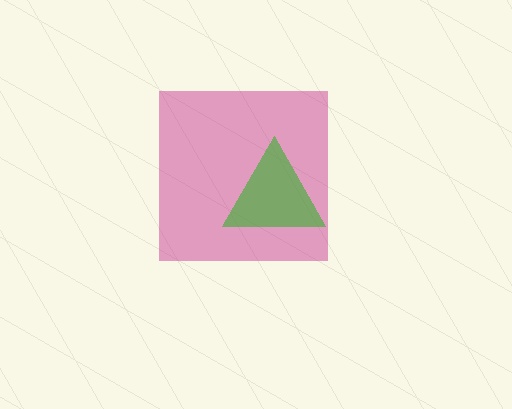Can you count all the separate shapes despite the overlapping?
Yes, there are 2 separate shapes.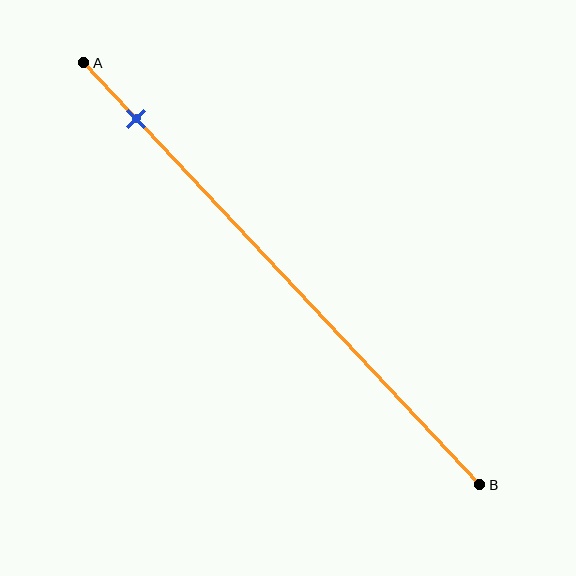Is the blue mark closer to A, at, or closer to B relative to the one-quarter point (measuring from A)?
The blue mark is closer to point A than the one-quarter point of segment AB.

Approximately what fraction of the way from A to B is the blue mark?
The blue mark is approximately 15% of the way from A to B.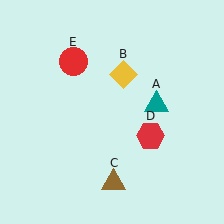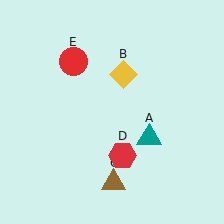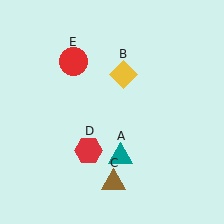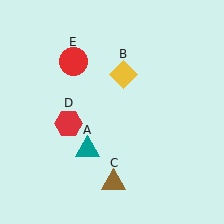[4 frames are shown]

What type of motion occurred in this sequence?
The teal triangle (object A), red hexagon (object D) rotated clockwise around the center of the scene.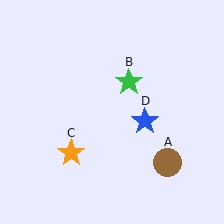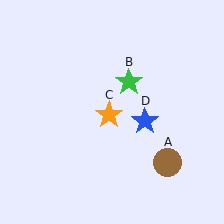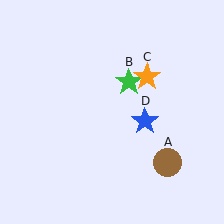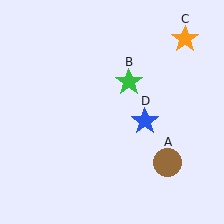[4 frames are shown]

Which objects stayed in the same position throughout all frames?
Brown circle (object A) and green star (object B) and blue star (object D) remained stationary.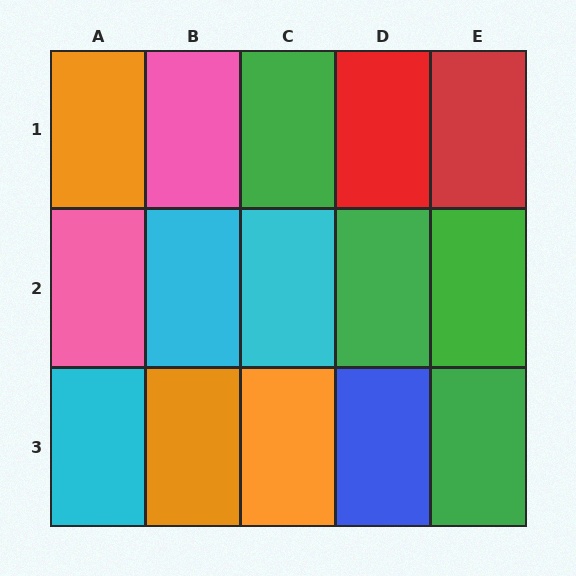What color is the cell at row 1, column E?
Red.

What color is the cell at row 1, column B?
Pink.